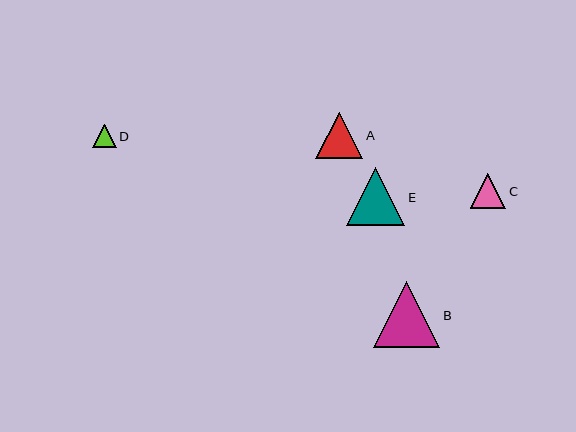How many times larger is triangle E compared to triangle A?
Triangle E is approximately 1.2 times the size of triangle A.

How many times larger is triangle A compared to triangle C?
Triangle A is approximately 1.3 times the size of triangle C.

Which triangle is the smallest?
Triangle D is the smallest with a size of approximately 23 pixels.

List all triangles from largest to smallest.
From largest to smallest: B, E, A, C, D.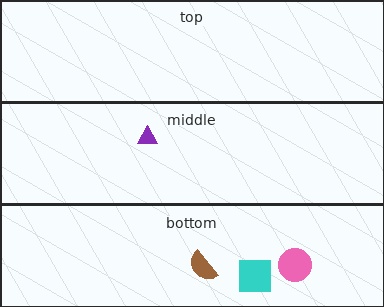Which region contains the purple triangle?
The middle region.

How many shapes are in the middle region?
1.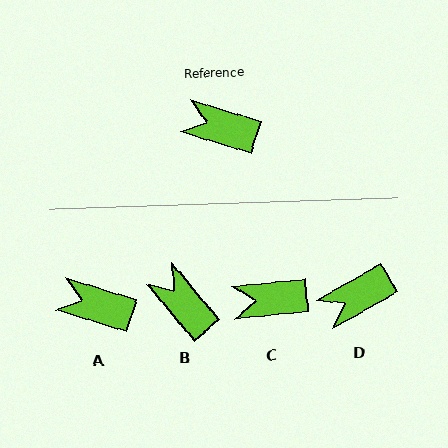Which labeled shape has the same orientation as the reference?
A.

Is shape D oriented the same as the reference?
No, it is off by about 47 degrees.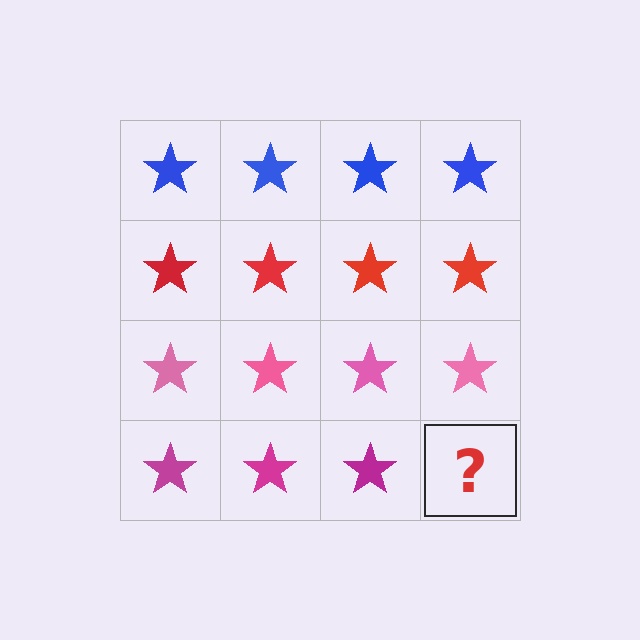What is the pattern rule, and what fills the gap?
The rule is that each row has a consistent color. The gap should be filled with a magenta star.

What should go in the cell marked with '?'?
The missing cell should contain a magenta star.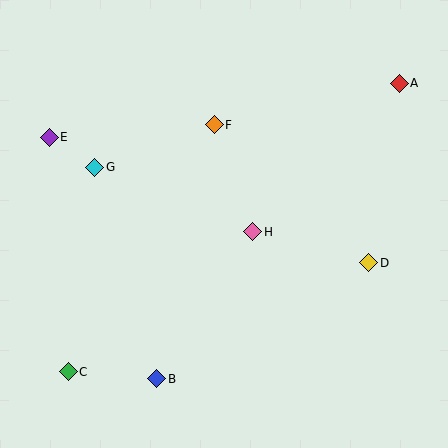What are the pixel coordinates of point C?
Point C is at (68, 372).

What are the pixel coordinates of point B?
Point B is at (157, 379).